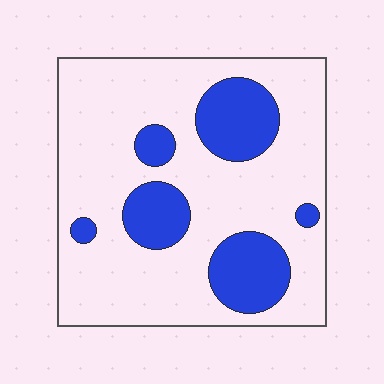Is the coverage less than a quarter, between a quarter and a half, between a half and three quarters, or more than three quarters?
Less than a quarter.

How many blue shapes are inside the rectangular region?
6.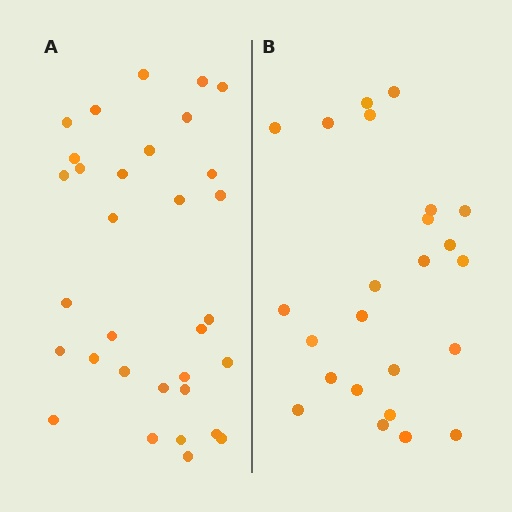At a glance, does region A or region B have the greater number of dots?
Region A (the left region) has more dots.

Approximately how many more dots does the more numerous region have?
Region A has roughly 8 or so more dots than region B.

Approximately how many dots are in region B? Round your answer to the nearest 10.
About 20 dots. (The exact count is 24, which rounds to 20.)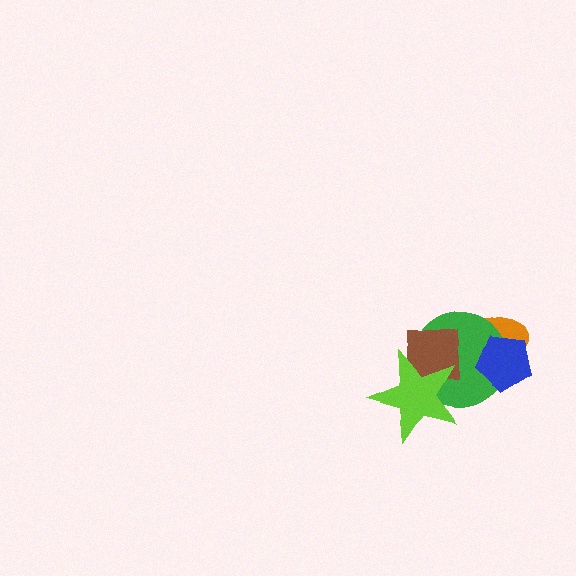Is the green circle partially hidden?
Yes, it is partially covered by another shape.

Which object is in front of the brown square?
The lime star is in front of the brown square.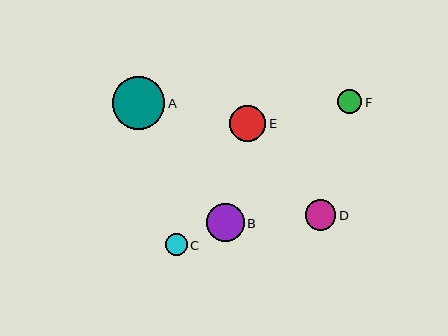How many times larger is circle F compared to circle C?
Circle F is approximately 1.1 times the size of circle C.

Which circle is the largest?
Circle A is the largest with a size of approximately 53 pixels.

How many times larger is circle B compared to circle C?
Circle B is approximately 1.7 times the size of circle C.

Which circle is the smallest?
Circle C is the smallest with a size of approximately 22 pixels.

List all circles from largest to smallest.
From largest to smallest: A, B, E, D, F, C.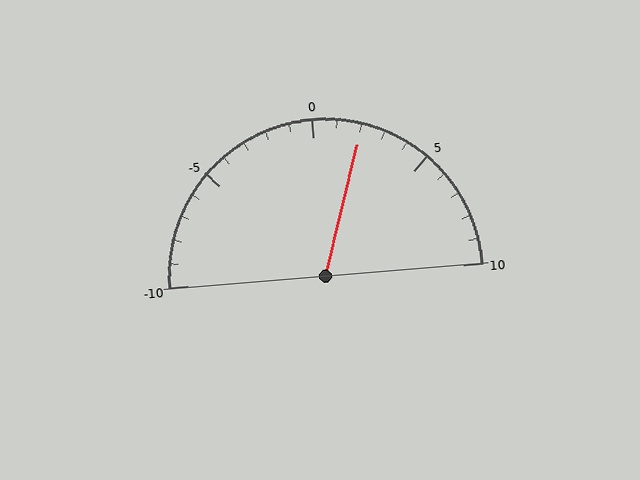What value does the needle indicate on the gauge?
The needle indicates approximately 2.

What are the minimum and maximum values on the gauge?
The gauge ranges from -10 to 10.